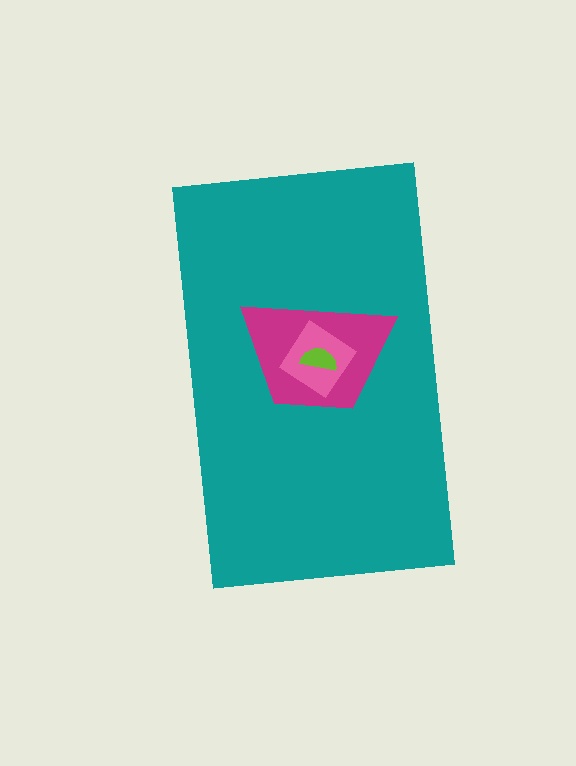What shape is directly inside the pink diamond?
The lime semicircle.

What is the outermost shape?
The teal rectangle.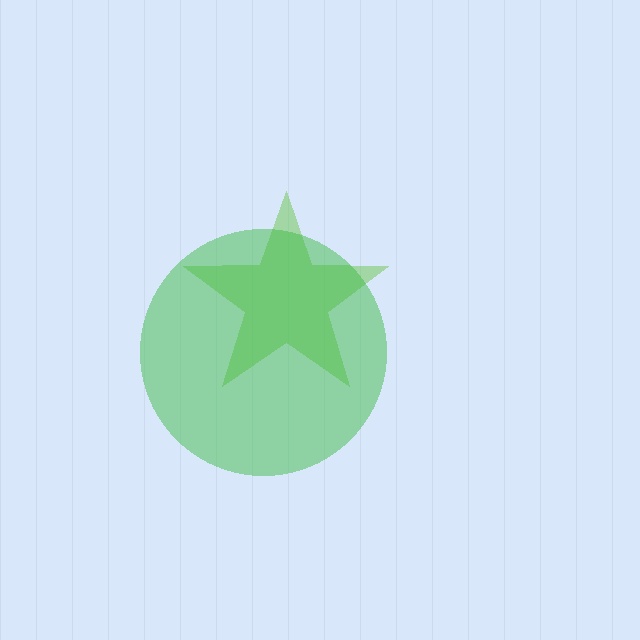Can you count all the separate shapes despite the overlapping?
Yes, there are 2 separate shapes.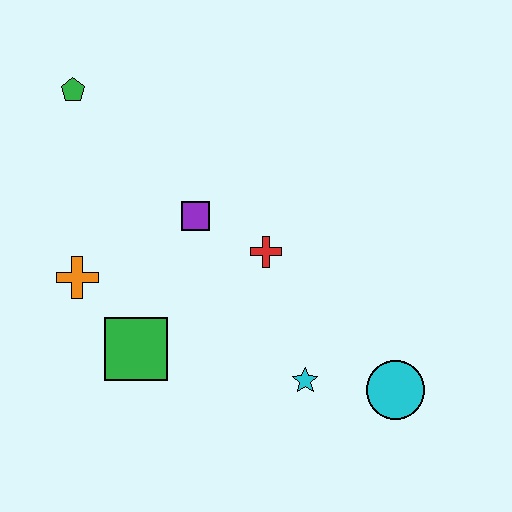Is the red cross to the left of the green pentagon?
No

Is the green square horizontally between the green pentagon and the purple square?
Yes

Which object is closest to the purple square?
The red cross is closest to the purple square.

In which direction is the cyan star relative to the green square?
The cyan star is to the right of the green square.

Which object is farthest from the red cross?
The green pentagon is farthest from the red cross.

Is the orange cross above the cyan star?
Yes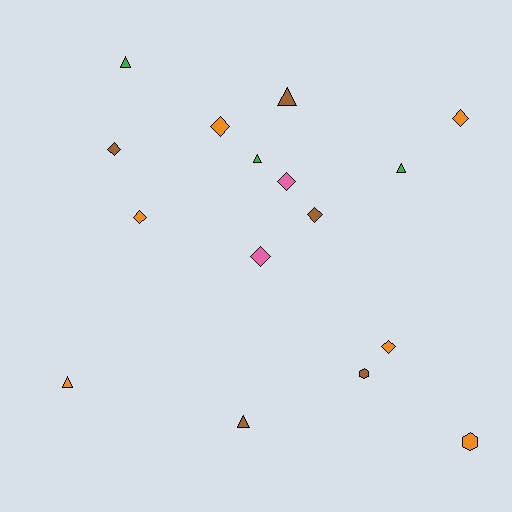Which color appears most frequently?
Orange, with 6 objects.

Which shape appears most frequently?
Diamond, with 8 objects.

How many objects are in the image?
There are 16 objects.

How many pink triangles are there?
There are no pink triangles.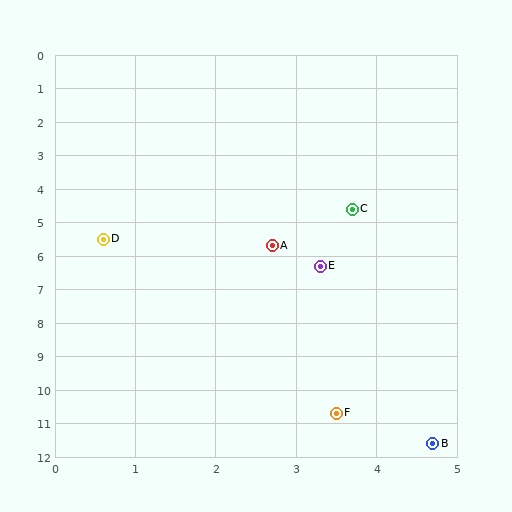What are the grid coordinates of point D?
Point D is at approximately (0.6, 5.5).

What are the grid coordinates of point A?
Point A is at approximately (2.7, 5.7).